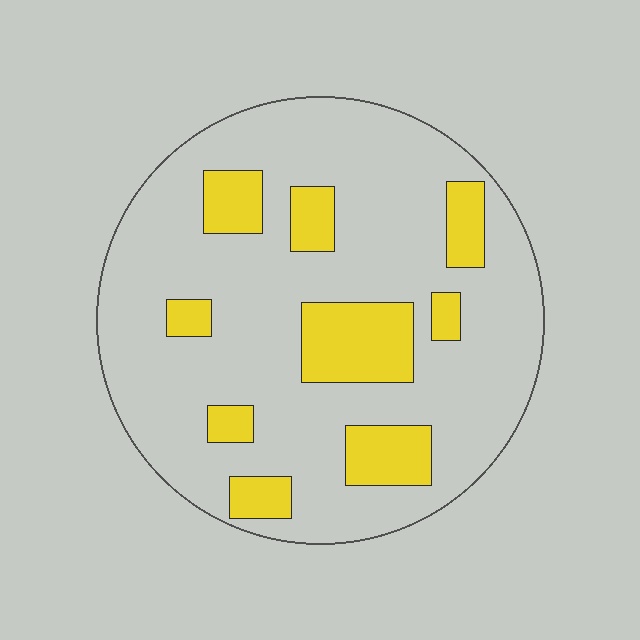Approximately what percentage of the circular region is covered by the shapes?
Approximately 20%.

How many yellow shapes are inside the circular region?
9.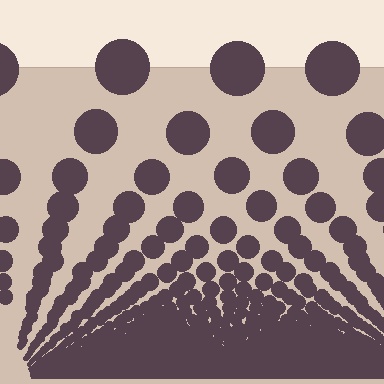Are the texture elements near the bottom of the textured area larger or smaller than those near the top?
Smaller. The gradient is inverted — elements near the bottom are smaller and denser.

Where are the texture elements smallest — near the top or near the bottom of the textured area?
Near the bottom.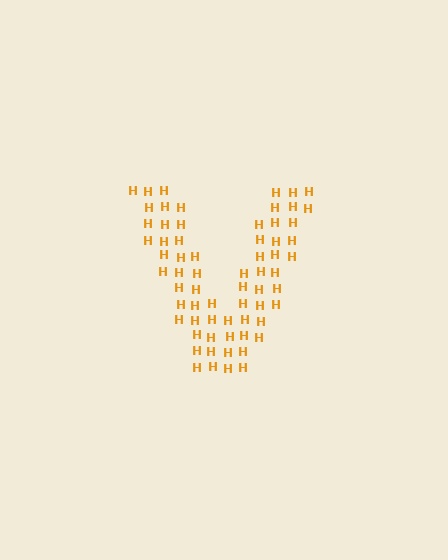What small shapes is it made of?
It is made of small letter H's.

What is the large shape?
The large shape is the letter V.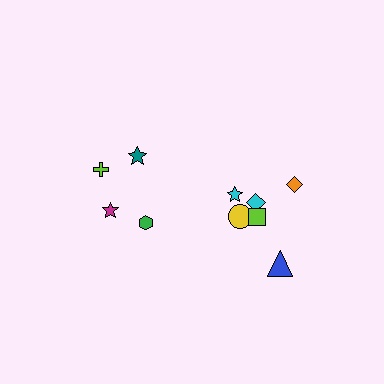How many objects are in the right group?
There are 6 objects.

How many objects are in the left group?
There are 4 objects.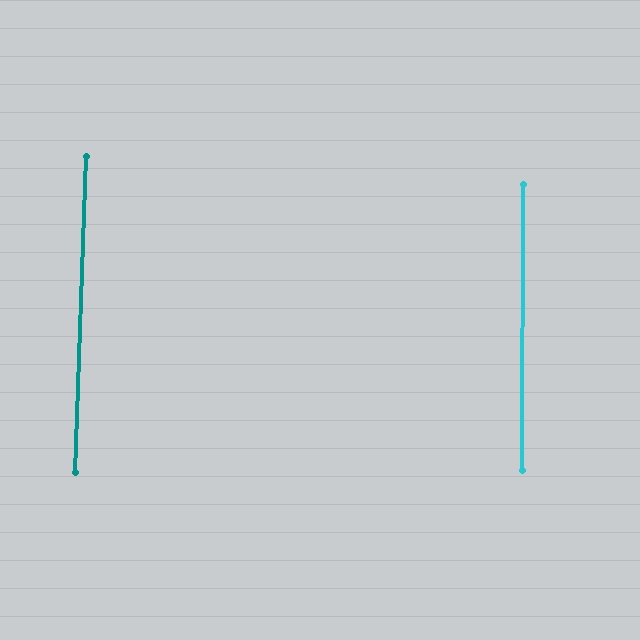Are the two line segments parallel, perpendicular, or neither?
Parallel — their directions differ by only 1.9°.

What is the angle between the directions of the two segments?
Approximately 2 degrees.